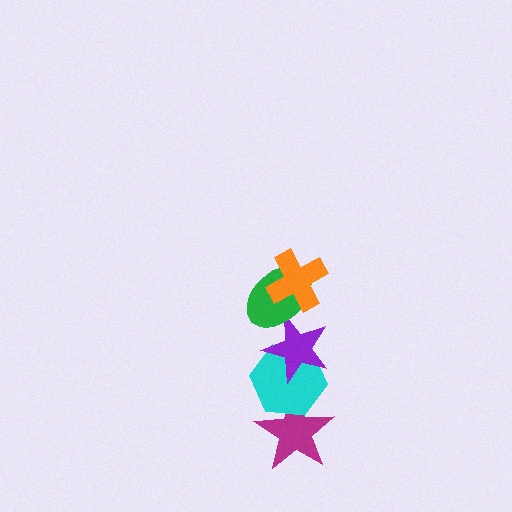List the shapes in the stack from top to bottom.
From top to bottom: the orange cross, the green ellipse, the purple star, the cyan hexagon, the magenta star.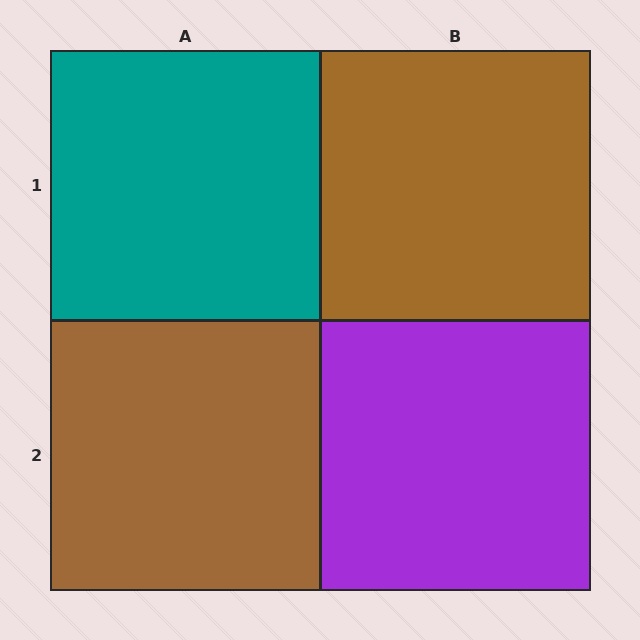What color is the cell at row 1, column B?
Brown.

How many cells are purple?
1 cell is purple.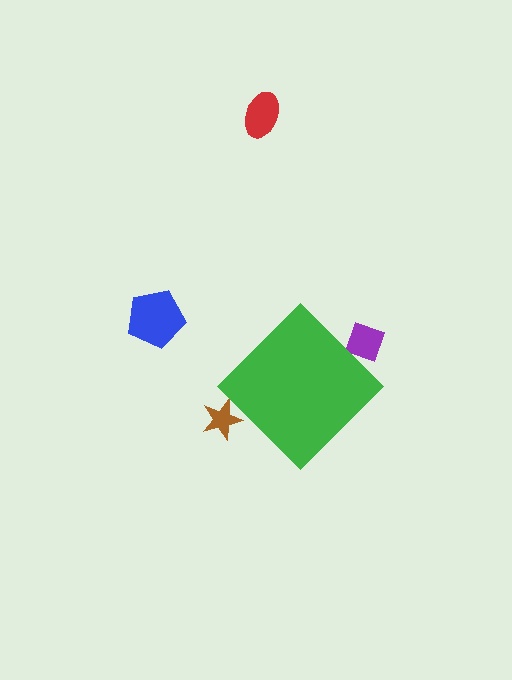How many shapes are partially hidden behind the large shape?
2 shapes are partially hidden.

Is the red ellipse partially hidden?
No, the red ellipse is fully visible.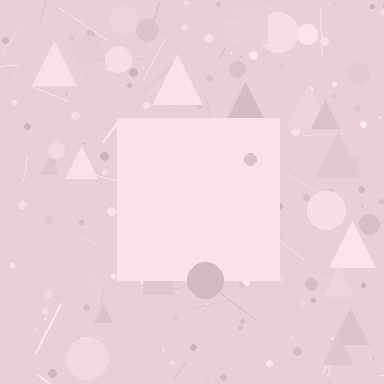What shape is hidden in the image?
A square is hidden in the image.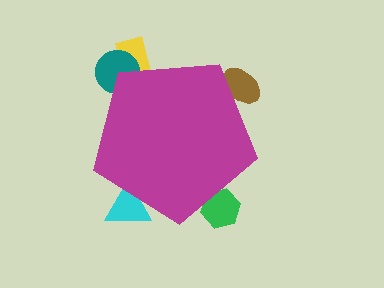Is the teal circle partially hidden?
Yes, the teal circle is partially hidden behind the magenta pentagon.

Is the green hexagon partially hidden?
Yes, the green hexagon is partially hidden behind the magenta pentagon.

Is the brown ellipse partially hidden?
Yes, the brown ellipse is partially hidden behind the magenta pentagon.